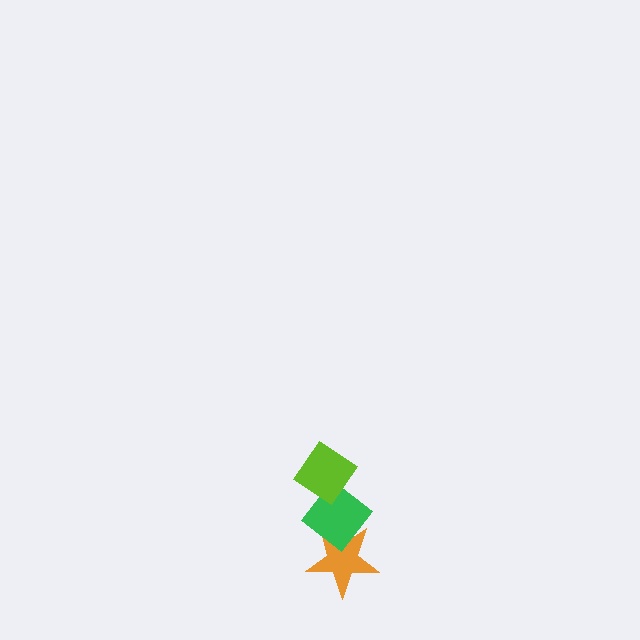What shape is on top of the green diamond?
The lime diamond is on top of the green diamond.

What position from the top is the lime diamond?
The lime diamond is 1st from the top.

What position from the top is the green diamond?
The green diamond is 2nd from the top.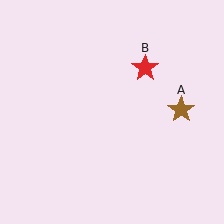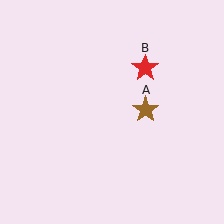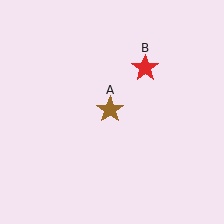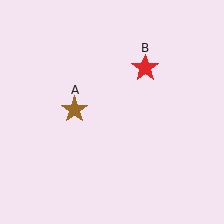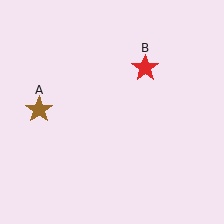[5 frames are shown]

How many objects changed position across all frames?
1 object changed position: brown star (object A).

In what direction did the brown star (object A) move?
The brown star (object A) moved left.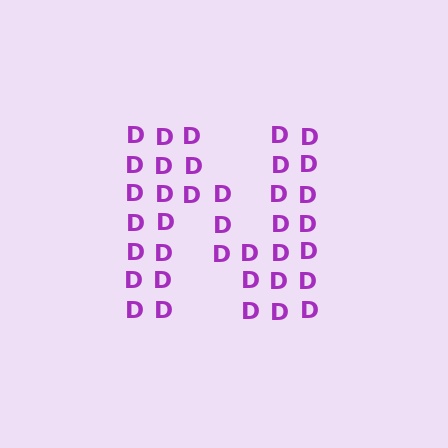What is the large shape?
The large shape is the letter N.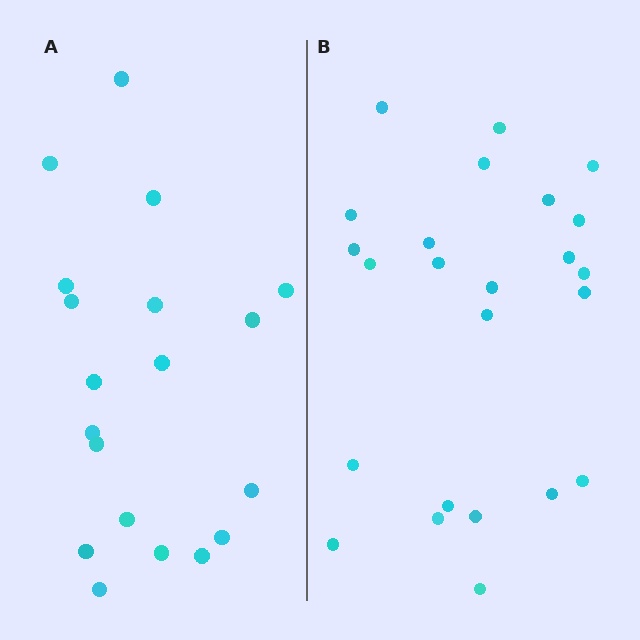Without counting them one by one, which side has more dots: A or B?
Region B (the right region) has more dots.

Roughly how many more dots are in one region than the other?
Region B has about 5 more dots than region A.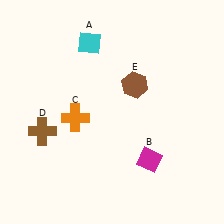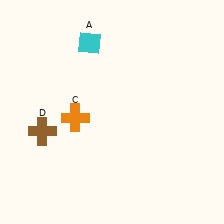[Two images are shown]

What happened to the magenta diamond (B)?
The magenta diamond (B) was removed in Image 2. It was in the bottom-right area of Image 1.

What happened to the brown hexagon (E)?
The brown hexagon (E) was removed in Image 2. It was in the top-right area of Image 1.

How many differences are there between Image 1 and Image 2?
There are 2 differences between the two images.